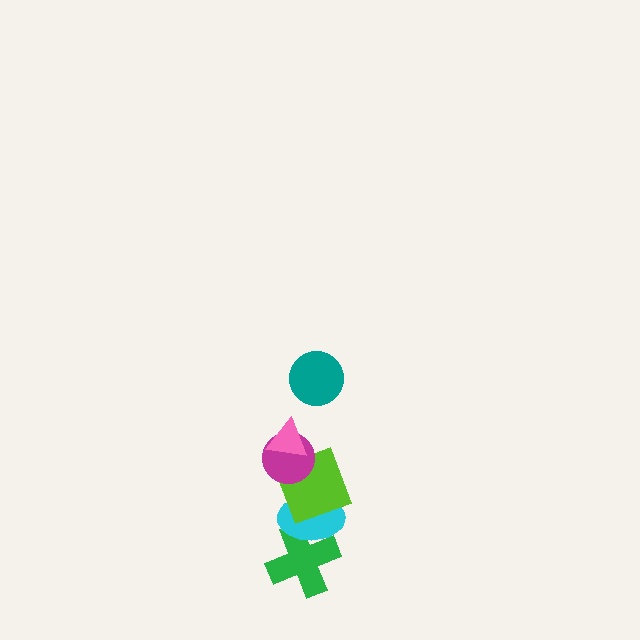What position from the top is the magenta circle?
The magenta circle is 3rd from the top.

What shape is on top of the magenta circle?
The pink triangle is on top of the magenta circle.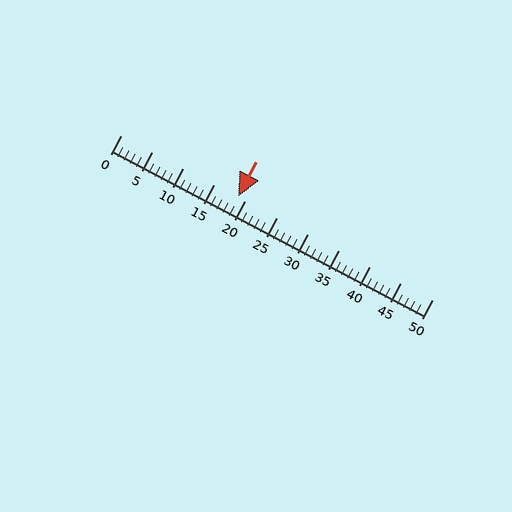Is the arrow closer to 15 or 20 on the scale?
The arrow is closer to 20.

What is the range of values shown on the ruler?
The ruler shows values from 0 to 50.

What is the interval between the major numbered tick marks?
The major tick marks are spaced 5 units apart.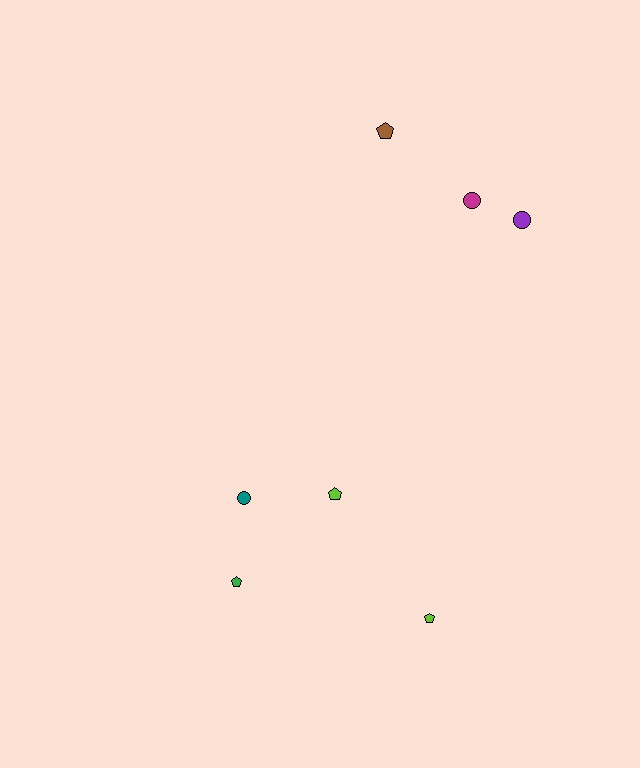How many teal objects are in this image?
There is 1 teal object.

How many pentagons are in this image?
There are 4 pentagons.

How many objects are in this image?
There are 7 objects.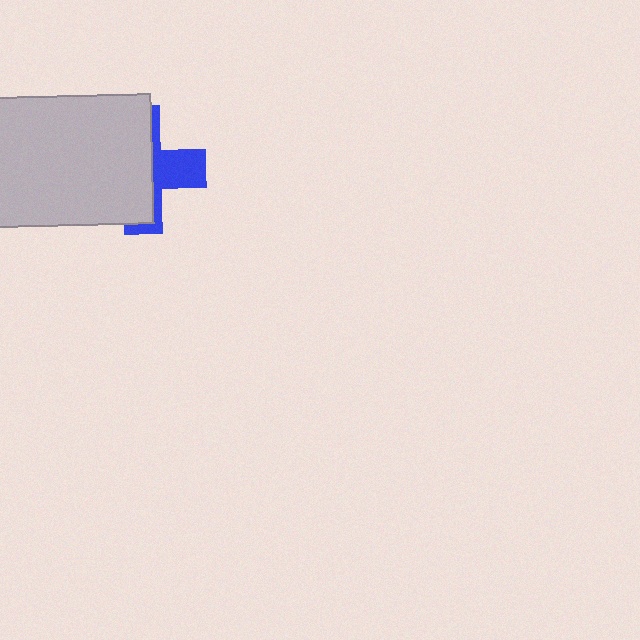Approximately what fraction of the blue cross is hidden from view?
Roughly 64% of the blue cross is hidden behind the light gray rectangle.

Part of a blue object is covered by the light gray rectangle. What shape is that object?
It is a cross.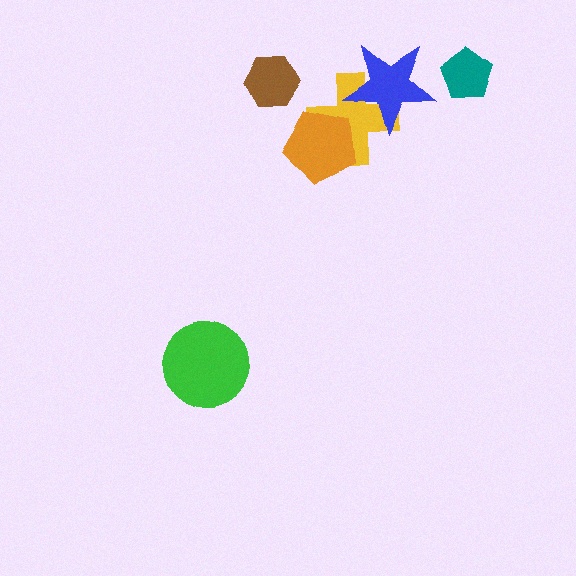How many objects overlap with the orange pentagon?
1 object overlaps with the orange pentagon.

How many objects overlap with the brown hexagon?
0 objects overlap with the brown hexagon.